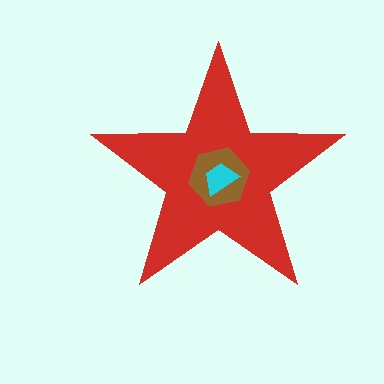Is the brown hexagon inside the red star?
Yes.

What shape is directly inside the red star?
The brown hexagon.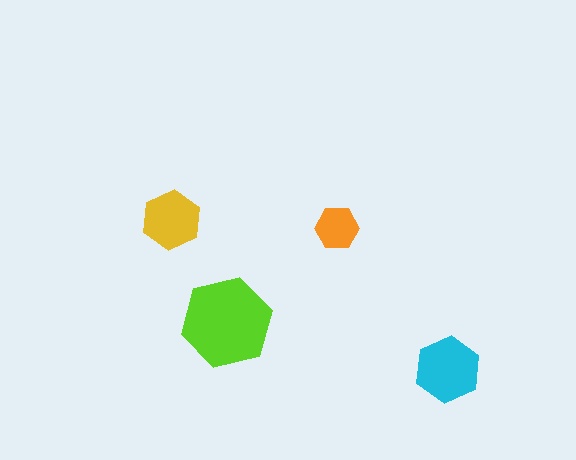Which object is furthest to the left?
The yellow hexagon is leftmost.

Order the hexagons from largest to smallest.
the lime one, the cyan one, the yellow one, the orange one.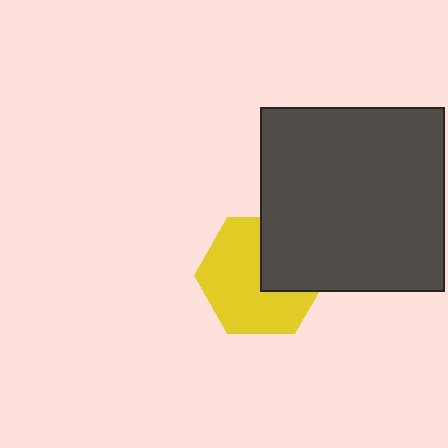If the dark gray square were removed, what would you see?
You would see the complete yellow hexagon.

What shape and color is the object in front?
The object in front is a dark gray square.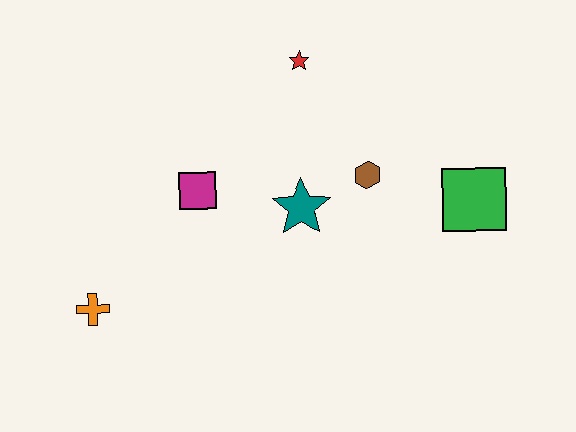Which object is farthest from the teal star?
The orange cross is farthest from the teal star.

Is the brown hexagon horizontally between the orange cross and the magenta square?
No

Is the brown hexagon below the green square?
No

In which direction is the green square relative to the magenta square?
The green square is to the right of the magenta square.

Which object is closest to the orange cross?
The magenta square is closest to the orange cross.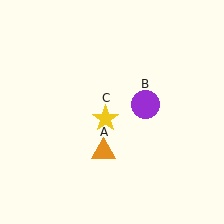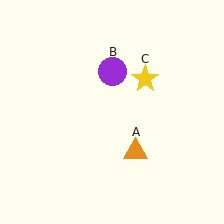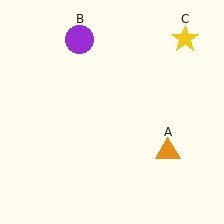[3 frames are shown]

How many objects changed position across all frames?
3 objects changed position: orange triangle (object A), purple circle (object B), yellow star (object C).